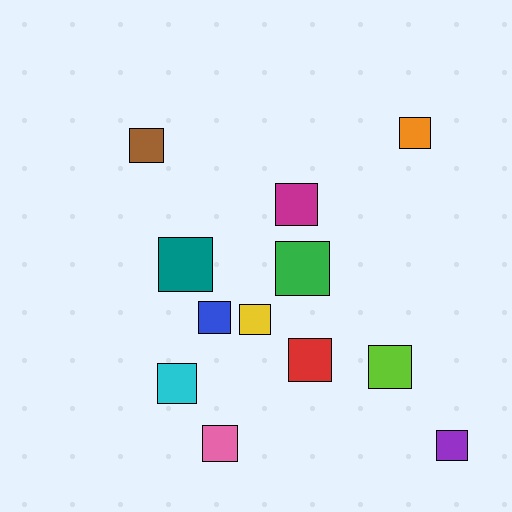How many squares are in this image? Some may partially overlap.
There are 12 squares.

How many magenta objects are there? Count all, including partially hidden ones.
There is 1 magenta object.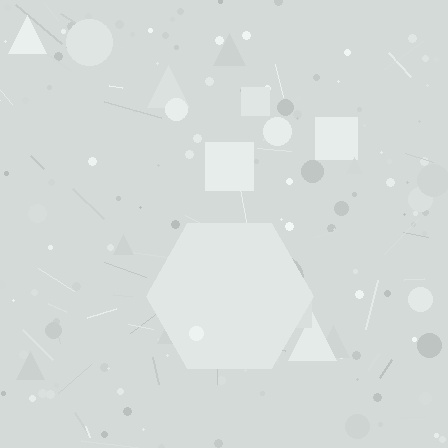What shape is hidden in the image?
A hexagon is hidden in the image.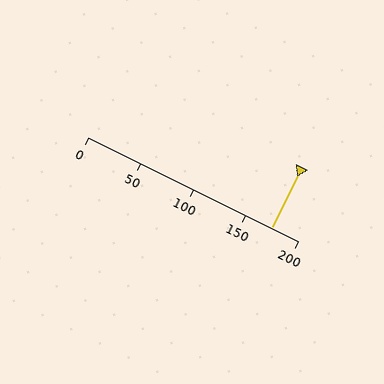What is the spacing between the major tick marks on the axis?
The major ticks are spaced 50 apart.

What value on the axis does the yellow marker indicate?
The marker indicates approximately 175.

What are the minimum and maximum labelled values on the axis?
The axis runs from 0 to 200.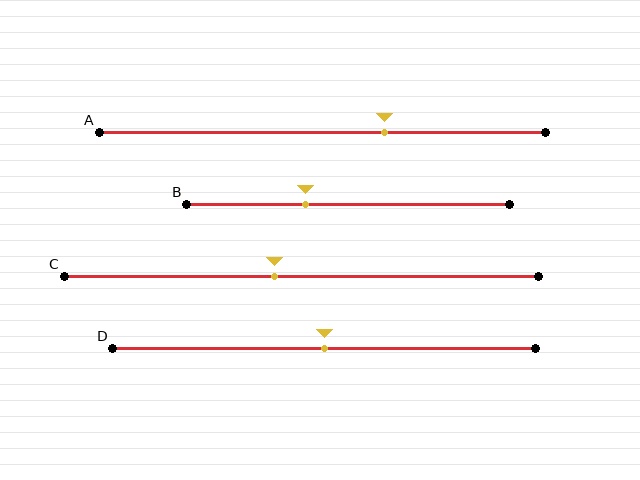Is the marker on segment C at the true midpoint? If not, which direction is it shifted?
No, the marker on segment C is shifted to the left by about 6% of the segment length.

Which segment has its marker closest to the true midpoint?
Segment D has its marker closest to the true midpoint.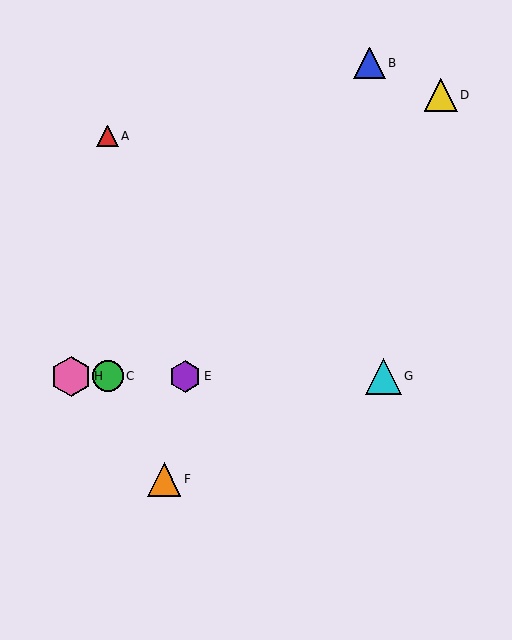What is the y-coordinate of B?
Object B is at y≈63.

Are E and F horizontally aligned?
No, E is at y≈376 and F is at y≈479.